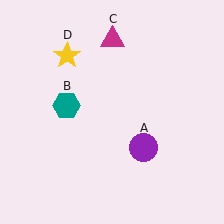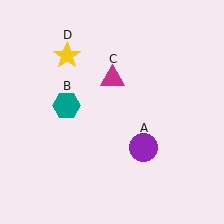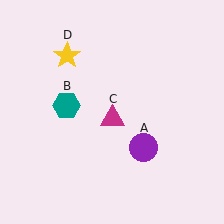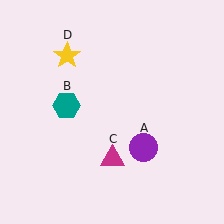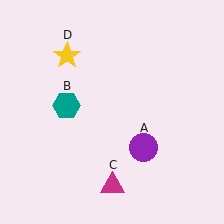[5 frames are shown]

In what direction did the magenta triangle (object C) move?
The magenta triangle (object C) moved down.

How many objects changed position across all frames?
1 object changed position: magenta triangle (object C).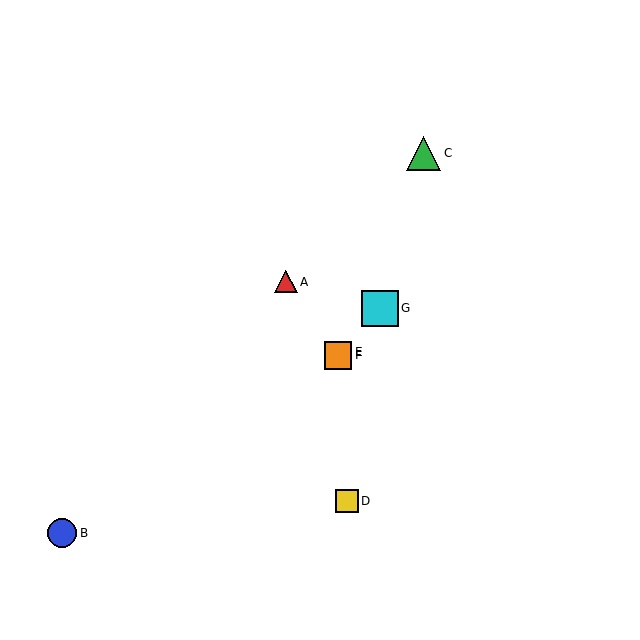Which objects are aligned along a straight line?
Objects E, F, G are aligned along a straight line.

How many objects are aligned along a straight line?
3 objects (E, F, G) are aligned along a straight line.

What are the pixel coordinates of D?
Object D is at (347, 501).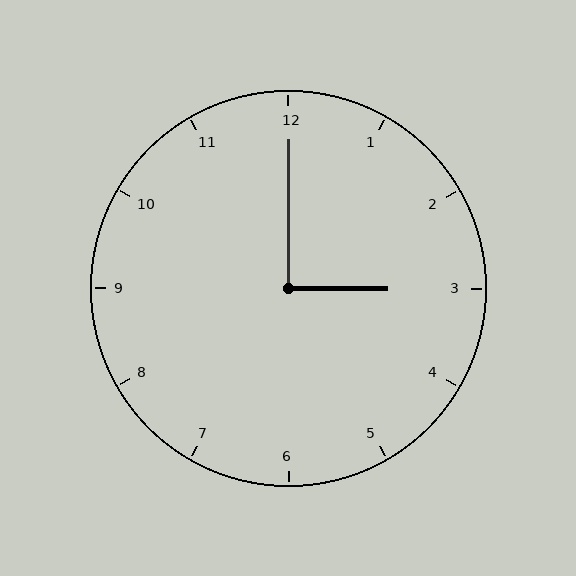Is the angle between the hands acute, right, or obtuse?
It is right.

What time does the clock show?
3:00.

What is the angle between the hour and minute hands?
Approximately 90 degrees.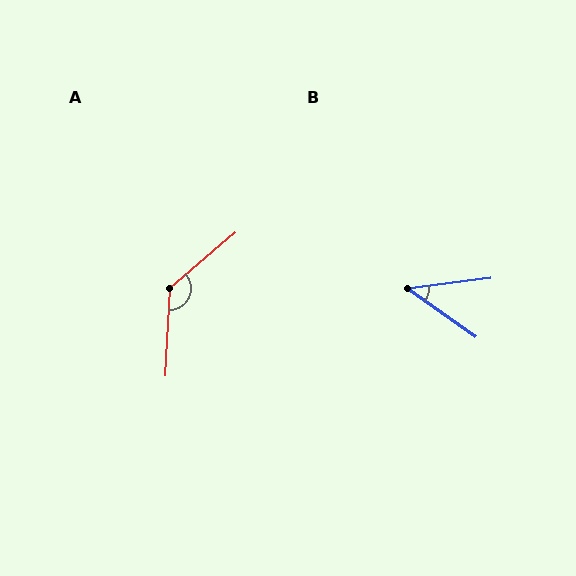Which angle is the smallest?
B, at approximately 42 degrees.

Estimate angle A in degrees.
Approximately 134 degrees.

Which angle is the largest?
A, at approximately 134 degrees.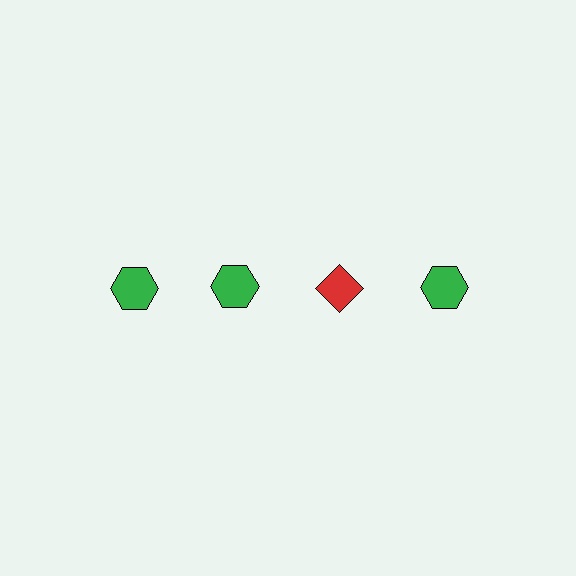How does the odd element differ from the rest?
It differs in both color (red instead of green) and shape (diamond instead of hexagon).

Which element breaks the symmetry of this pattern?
The red diamond in the top row, center column breaks the symmetry. All other shapes are green hexagons.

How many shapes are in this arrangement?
There are 4 shapes arranged in a grid pattern.